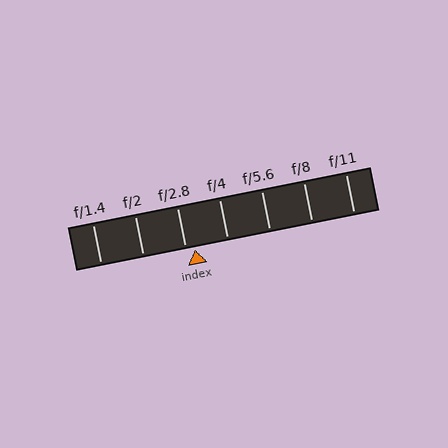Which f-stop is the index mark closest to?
The index mark is closest to f/2.8.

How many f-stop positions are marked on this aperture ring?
There are 7 f-stop positions marked.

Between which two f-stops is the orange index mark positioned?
The index mark is between f/2.8 and f/4.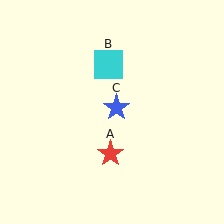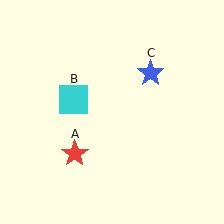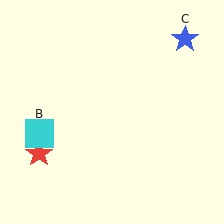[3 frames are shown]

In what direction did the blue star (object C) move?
The blue star (object C) moved up and to the right.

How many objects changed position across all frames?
3 objects changed position: red star (object A), cyan square (object B), blue star (object C).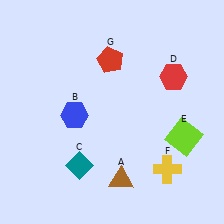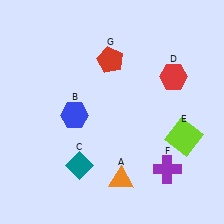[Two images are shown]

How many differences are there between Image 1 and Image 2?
There are 2 differences between the two images.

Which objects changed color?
A changed from brown to orange. F changed from yellow to purple.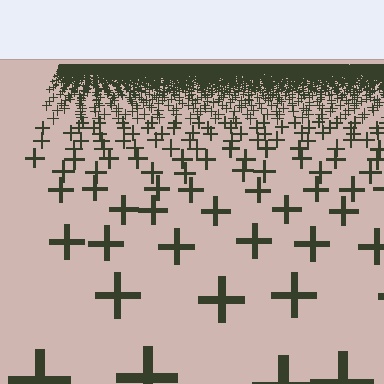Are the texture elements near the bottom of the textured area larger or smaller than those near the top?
Larger. Near the bottom, elements are closer to the viewer and appear at a bigger on-screen size.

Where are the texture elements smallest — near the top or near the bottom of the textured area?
Near the top.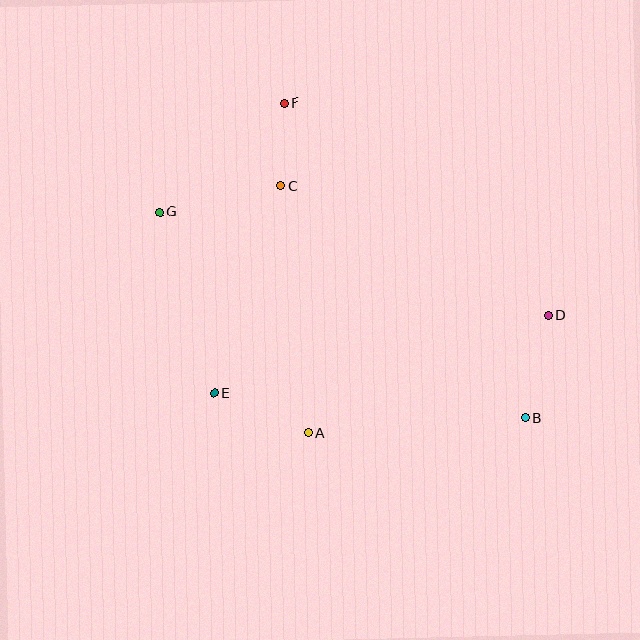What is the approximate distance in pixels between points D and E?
The distance between D and E is approximately 343 pixels.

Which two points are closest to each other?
Points C and F are closest to each other.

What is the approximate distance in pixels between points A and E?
The distance between A and E is approximately 102 pixels.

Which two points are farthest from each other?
Points B and G are farthest from each other.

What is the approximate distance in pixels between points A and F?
The distance between A and F is approximately 331 pixels.